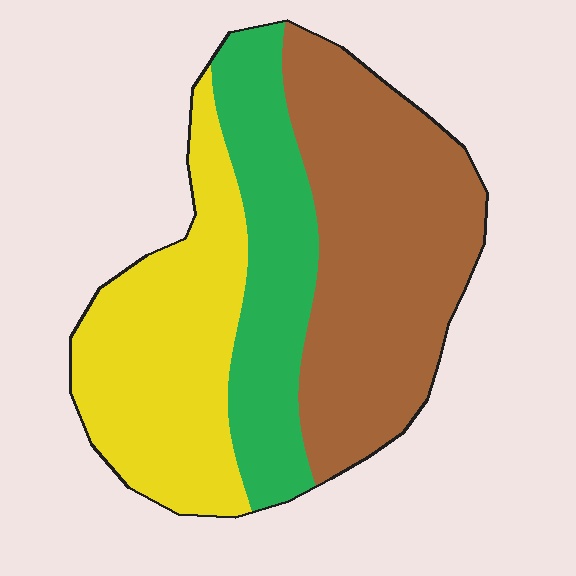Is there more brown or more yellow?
Brown.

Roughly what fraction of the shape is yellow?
Yellow takes up about one third (1/3) of the shape.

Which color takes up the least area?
Green, at roughly 25%.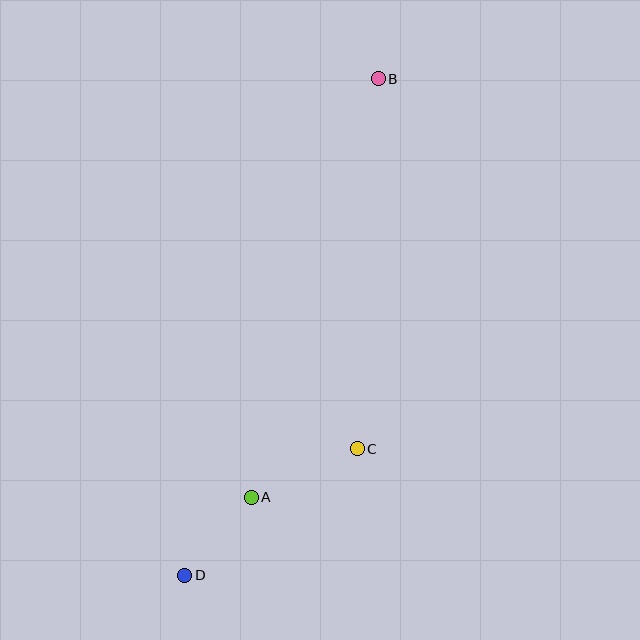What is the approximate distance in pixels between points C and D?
The distance between C and D is approximately 214 pixels.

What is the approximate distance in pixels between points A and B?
The distance between A and B is approximately 437 pixels.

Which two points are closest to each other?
Points A and D are closest to each other.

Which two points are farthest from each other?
Points B and D are farthest from each other.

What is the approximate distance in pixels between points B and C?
The distance between B and C is approximately 370 pixels.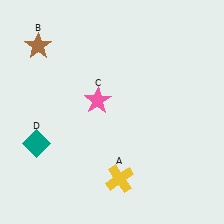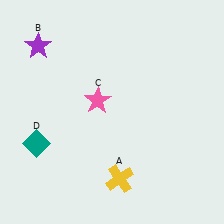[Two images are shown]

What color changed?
The star (B) changed from brown in Image 1 to purple in Image 2.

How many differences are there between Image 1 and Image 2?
There is 1 difference between the two images.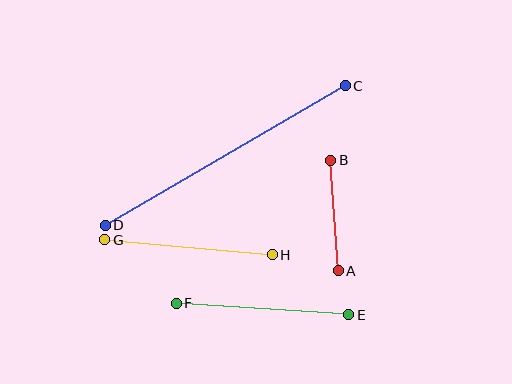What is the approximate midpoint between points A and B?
The midpoint is at approximately (334, 215) pixels.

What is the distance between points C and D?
The distance is approximately 277 pixels.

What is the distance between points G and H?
The distance is approximately 168 pixels.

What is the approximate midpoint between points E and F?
The midpoint is at approximately (263, 309) pixels.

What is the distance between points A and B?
The distance is approximately 111 pixels.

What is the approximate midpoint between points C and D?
The midpoint is at approximately (225, 156) pixels.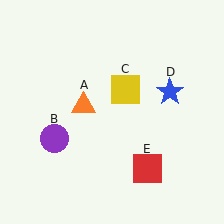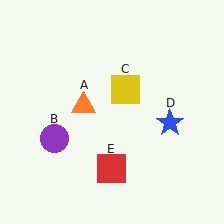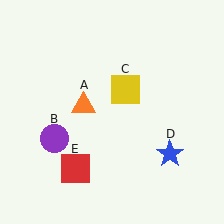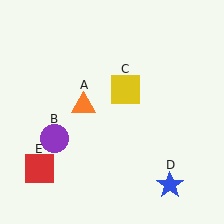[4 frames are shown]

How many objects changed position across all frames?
2 objects changed position: blue star (object D), red square (object E).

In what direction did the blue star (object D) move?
The blue star (object D) moved down.